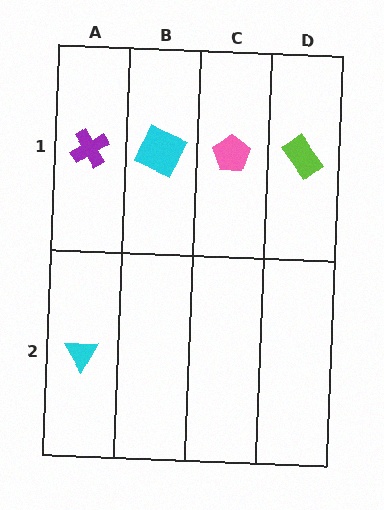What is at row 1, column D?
A lime rectangle.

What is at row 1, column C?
A pink pentagon.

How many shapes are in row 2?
1 shape.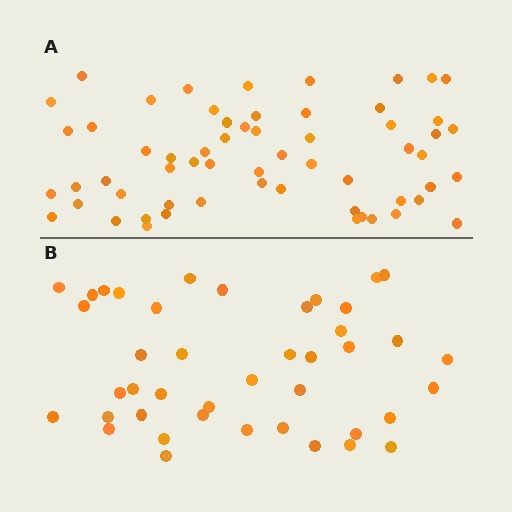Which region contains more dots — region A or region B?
Region A (the top region) has more dots.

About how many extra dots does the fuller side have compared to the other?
Region A has approximately 20 more dots than region B.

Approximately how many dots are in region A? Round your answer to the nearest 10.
About 60 dots.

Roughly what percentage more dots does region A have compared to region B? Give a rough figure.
About 45% more.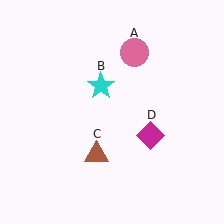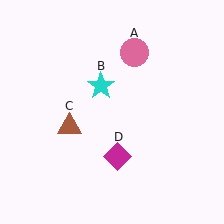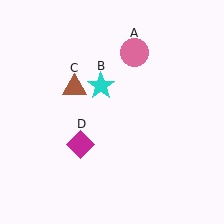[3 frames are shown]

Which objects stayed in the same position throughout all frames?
Pink circle (object A) and cyan star (object B) remained stationary.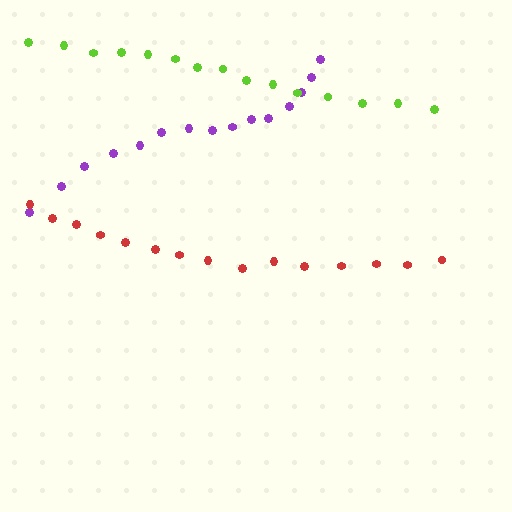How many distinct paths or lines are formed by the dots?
There are 3 distinct paths.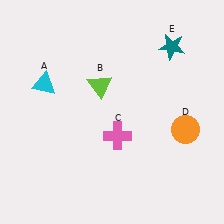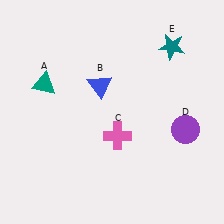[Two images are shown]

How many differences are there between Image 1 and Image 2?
There are 3 differences between the two images.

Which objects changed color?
A changed from cyan to teal. B changed from lime to blue. D changed from orange to purple.